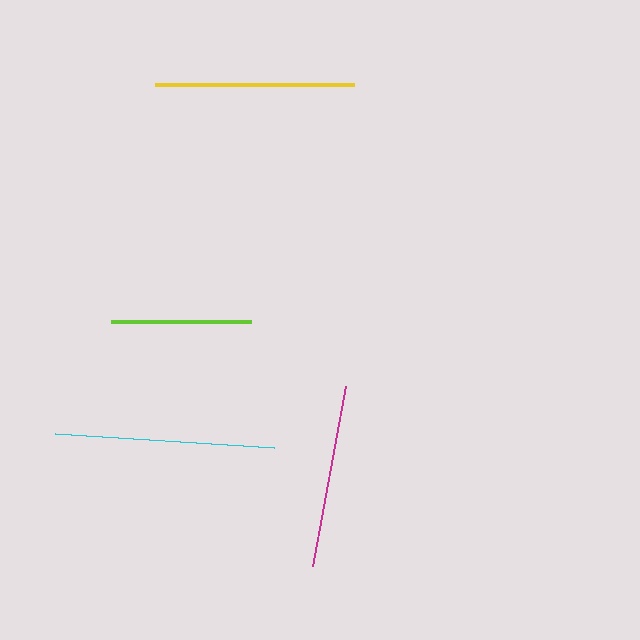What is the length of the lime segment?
The lime segment is approximately 139 pixels long.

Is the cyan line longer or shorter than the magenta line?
The cyan line is longer than the magenta line.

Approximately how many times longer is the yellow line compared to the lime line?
The yellow line is approximately 1.4 times the length of the lime line.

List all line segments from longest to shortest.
From longest to shortest: cyan, yellow, magenta, lime.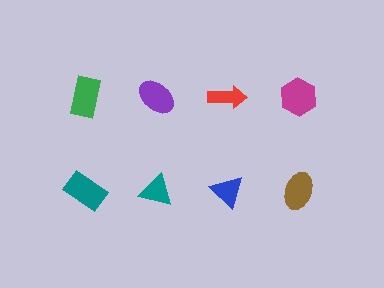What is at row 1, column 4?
A magenta hexagon.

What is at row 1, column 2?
A purple ellipse.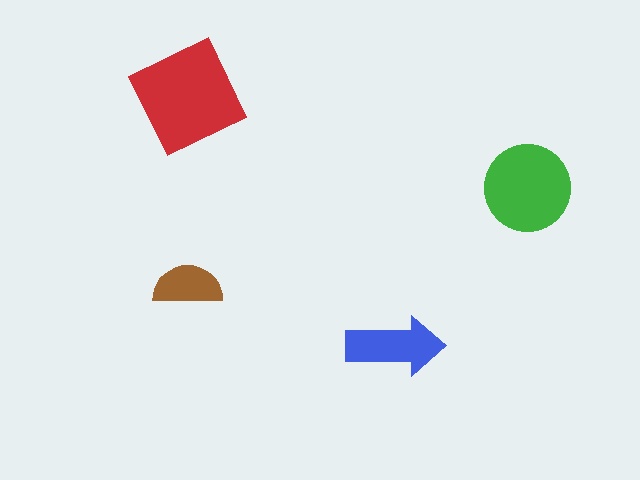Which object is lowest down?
The blue arrow is bottommost.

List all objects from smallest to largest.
The brown semicircle, the blue arrow, the green circle, the red square.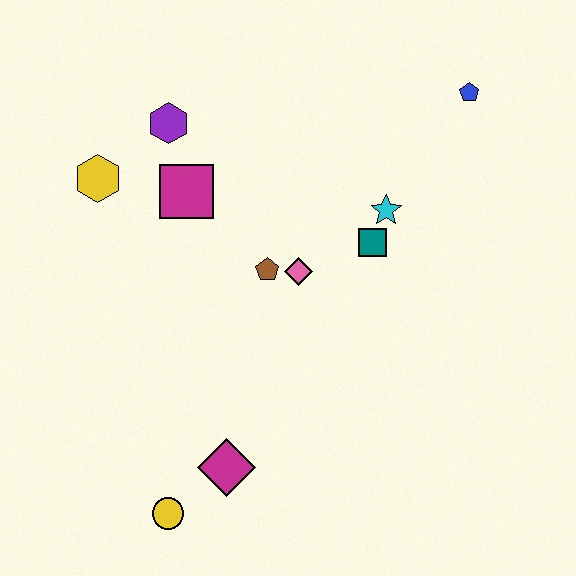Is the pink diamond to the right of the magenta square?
Yes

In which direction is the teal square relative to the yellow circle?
The teal square is above the yellow circle.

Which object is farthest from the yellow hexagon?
The blue pentagon is farthest from the yellow hexagon.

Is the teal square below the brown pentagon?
No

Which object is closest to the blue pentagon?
The cyan star is closest to the blue pentagon.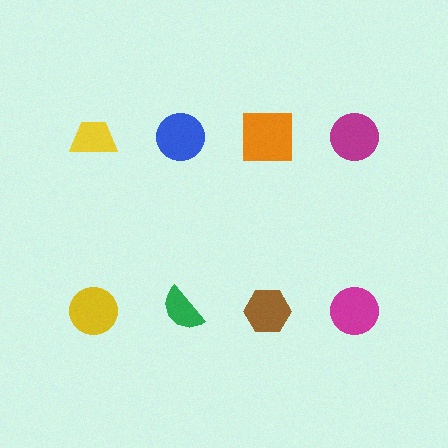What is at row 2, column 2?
A green semicircle.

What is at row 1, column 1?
A yellow trapezoid.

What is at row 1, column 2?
A blue circle.